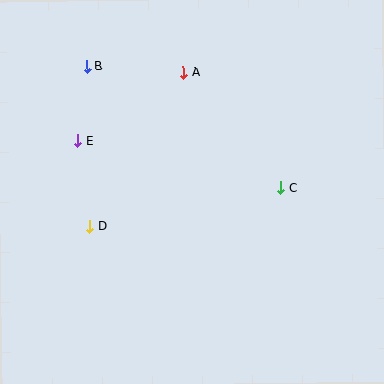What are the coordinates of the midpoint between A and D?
The midpoint between A and D is at (137, 149).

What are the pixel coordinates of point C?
Point C is at (281, 188).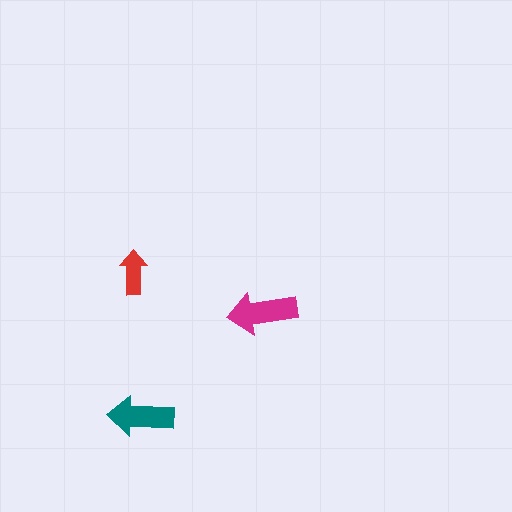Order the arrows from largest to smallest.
the magenta one, the teal one, the red one.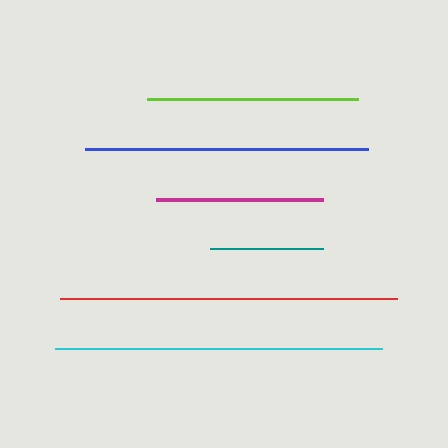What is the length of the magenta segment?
The magenta segment is approximately 167 pixels long.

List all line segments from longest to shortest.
From longest to shortest: red, cyan, blue, lime, magenta, teal.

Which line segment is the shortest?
The teal line is the shortest at approximately 113 pixels.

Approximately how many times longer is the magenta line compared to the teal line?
The magenta line is approximately 1.5 times the length of the teal line.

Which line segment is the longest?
The red line is the longest at approximately 337 pixels.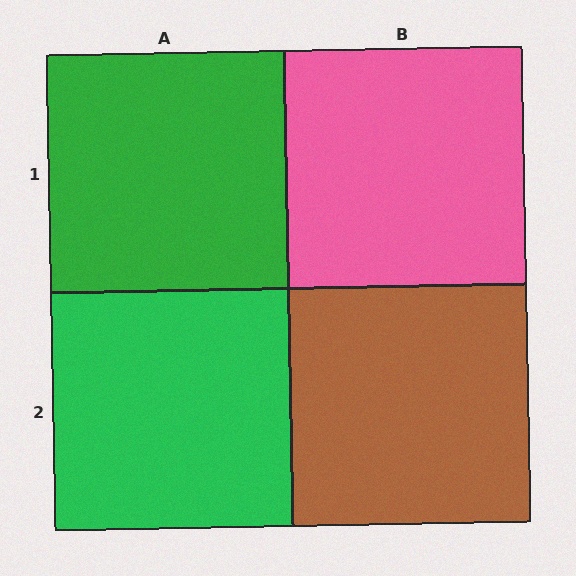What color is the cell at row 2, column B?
Brown.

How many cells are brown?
1 cell is brown.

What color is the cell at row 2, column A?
Green.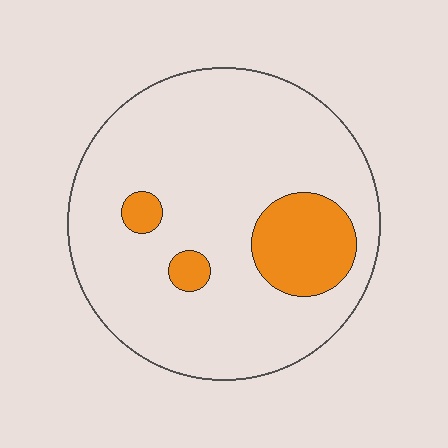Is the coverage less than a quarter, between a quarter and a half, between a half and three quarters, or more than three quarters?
Less than a quarter.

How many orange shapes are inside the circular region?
3.